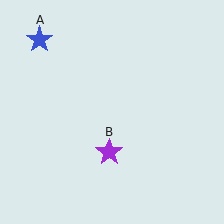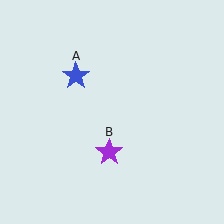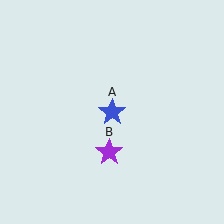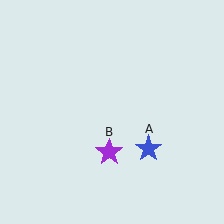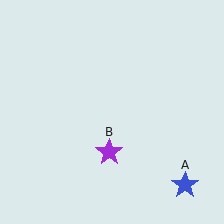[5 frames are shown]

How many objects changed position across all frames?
1 object changed position: blue star (object A).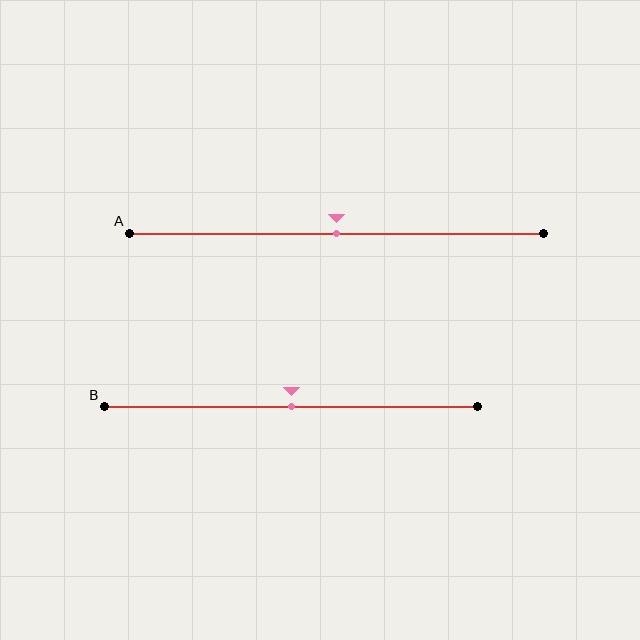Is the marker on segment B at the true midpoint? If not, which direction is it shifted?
Yes, the marker on segment B is at the true midpoint.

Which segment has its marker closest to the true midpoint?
Segment A has its marker closest to the true midpoint.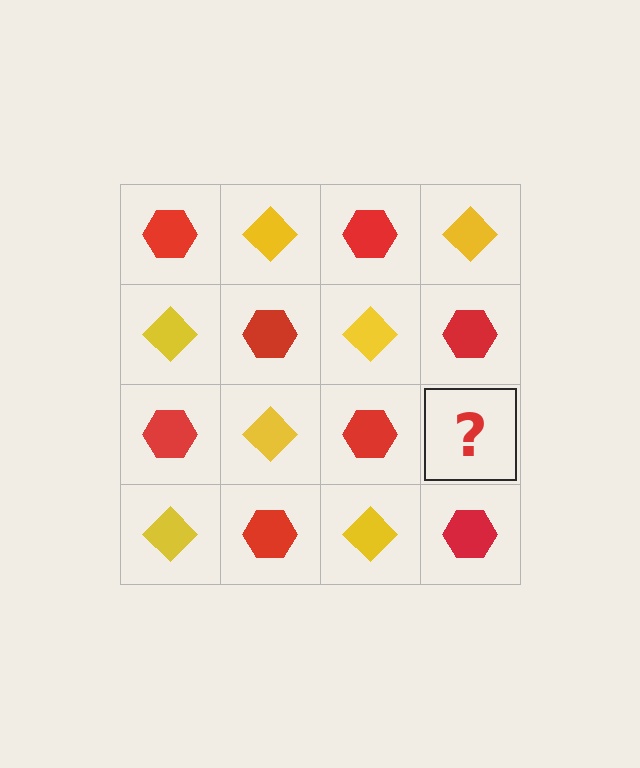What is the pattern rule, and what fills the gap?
The rule is that it alternates red hexagon and yellow diamond in a checkerboard pattern. The gap should be filled with a yellow diamond.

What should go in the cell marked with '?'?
The missing cell should contain a yellow diamond.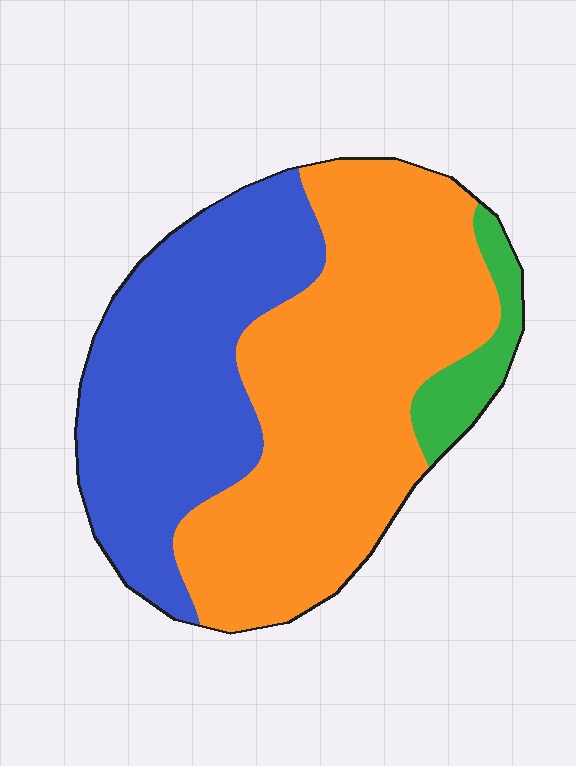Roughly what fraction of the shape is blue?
Blue takes up about three eighths (3/8) of the shape.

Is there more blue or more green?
Blue.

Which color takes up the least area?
Green, at roughly 5%.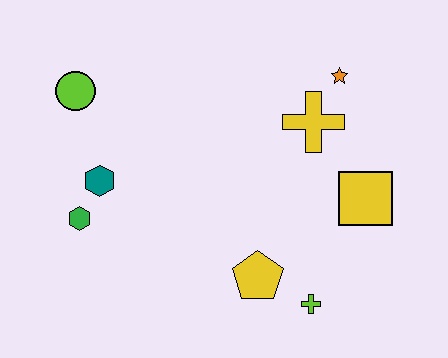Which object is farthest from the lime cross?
The lime circle is farthest from the lime cross.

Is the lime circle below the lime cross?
No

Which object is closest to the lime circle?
The teal hexagon is closest to the lime circle.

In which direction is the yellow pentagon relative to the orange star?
The yellow pentagon is below the orange star.